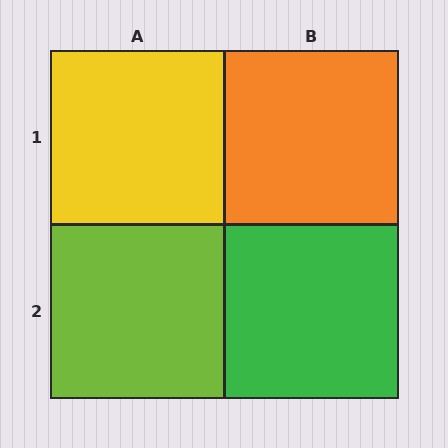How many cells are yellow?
1 cell is yellow.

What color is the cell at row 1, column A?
Yellow.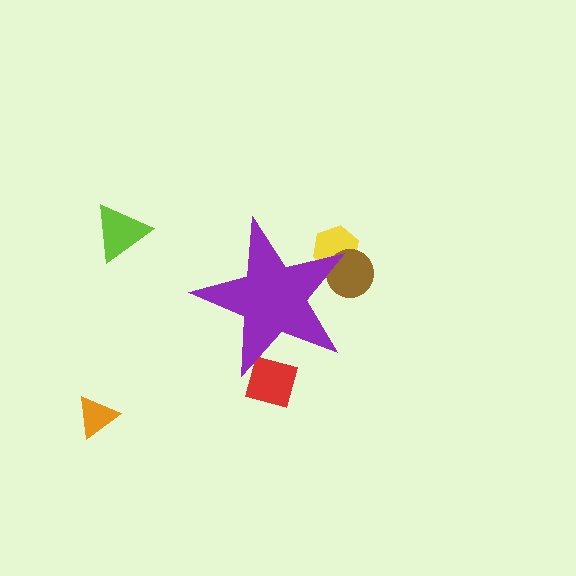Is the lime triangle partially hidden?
No, the lime triangle is fully visible.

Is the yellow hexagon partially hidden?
Yes, the yellow hexagon is partially hidden behind the purple star.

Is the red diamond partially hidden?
Yes, the red diamond is partially hidden behind the purple star.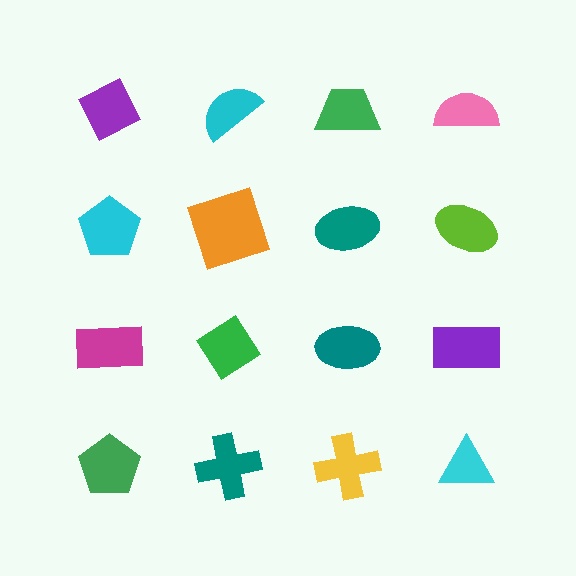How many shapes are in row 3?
4 shapes.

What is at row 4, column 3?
A yellow cross.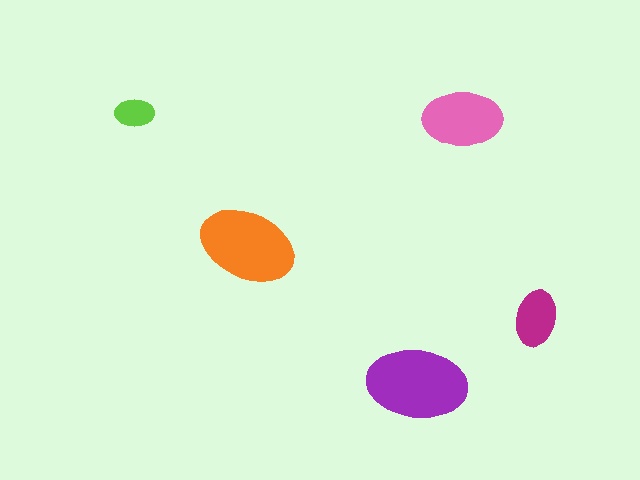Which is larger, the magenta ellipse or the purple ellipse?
The purple one.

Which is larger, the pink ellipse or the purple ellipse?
The purple one.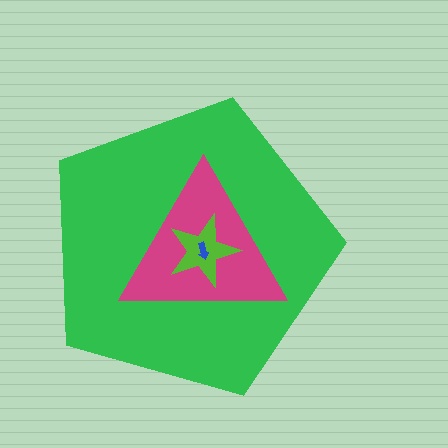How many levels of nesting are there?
4.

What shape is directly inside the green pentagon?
The magenta triangle.